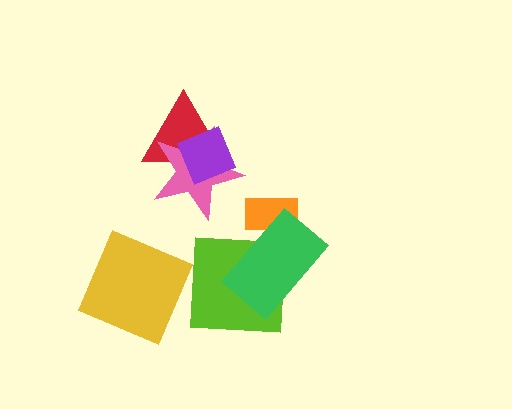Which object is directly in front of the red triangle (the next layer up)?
The pink star is directly in front of the red triangle.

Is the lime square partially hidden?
Yes, it is partially covered by another shape.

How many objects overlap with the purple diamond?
2 objects overlap with the purple diamond.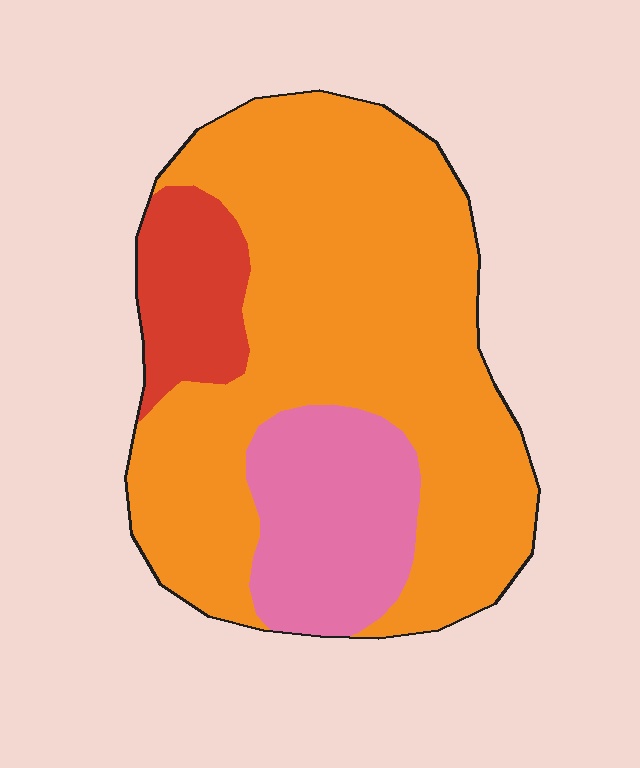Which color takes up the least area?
Red, at roughly 10%.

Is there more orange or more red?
Orange.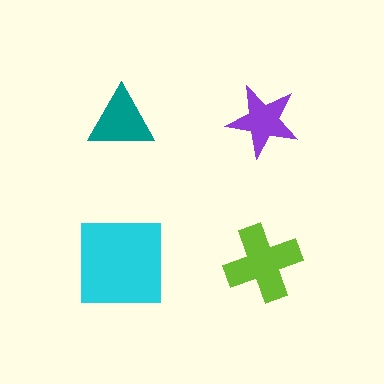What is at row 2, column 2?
A lime cross.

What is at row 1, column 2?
A purple star.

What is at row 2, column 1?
A cyan square.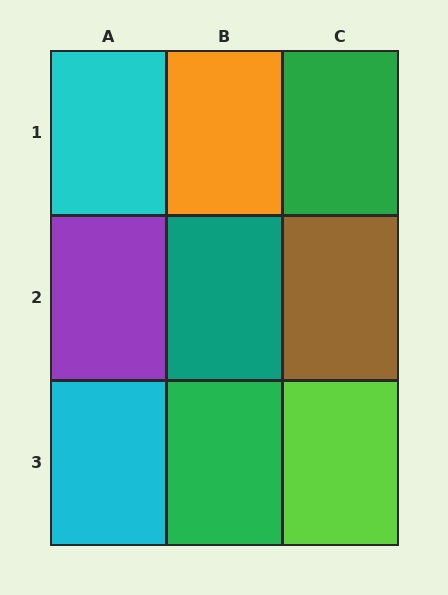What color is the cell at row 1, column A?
Cyan.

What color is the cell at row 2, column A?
Purple.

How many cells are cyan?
2 cells are cyan.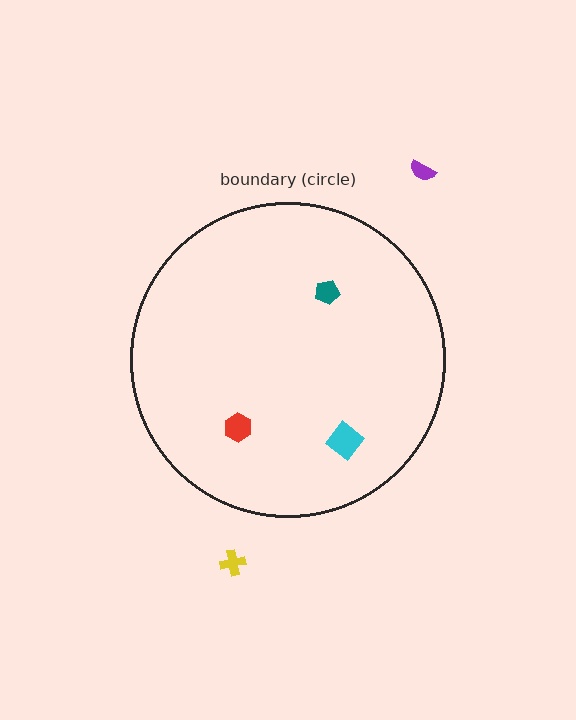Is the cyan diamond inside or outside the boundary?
Inside.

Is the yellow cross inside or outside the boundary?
Outside.